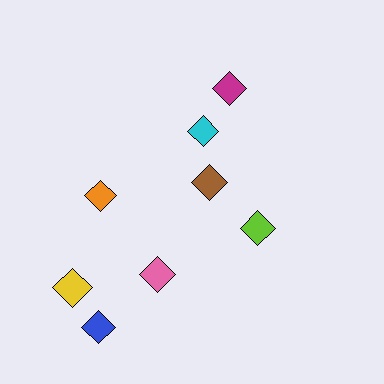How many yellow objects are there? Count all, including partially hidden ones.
There is 1 yellow object.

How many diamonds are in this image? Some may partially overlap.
There are 8 diamonds.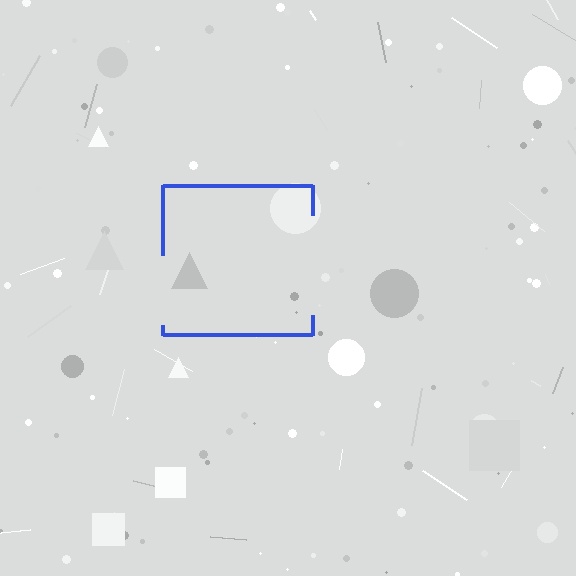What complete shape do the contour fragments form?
The contour fragments form a square.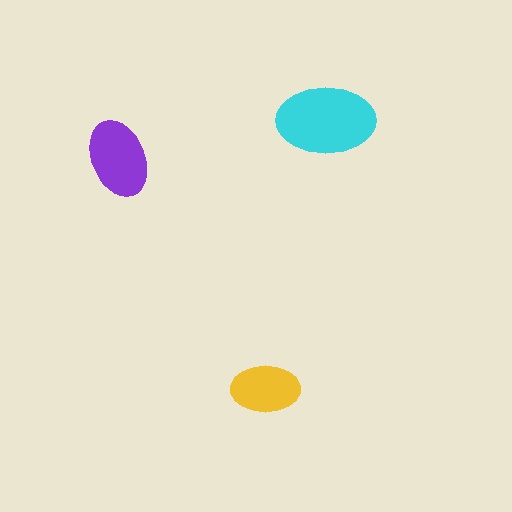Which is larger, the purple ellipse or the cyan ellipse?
The cyan one.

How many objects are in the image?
There are 3 objects in the image.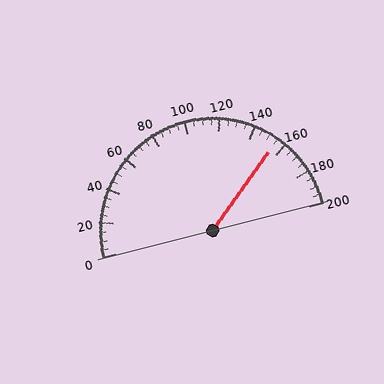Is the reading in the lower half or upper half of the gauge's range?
The reading is in the upper half of the range (0 to 200).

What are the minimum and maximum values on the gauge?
The gauge ranges from 0 to 200.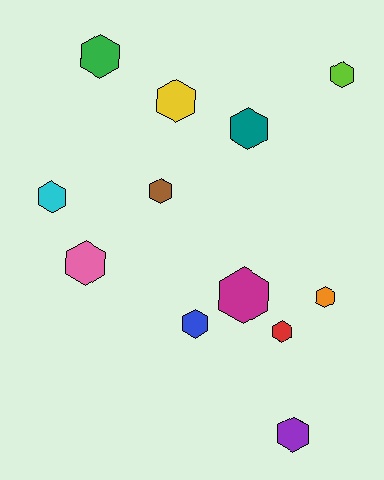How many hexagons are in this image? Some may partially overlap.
There are 12 hexagons.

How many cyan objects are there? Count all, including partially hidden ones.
There is 1 cyan object.